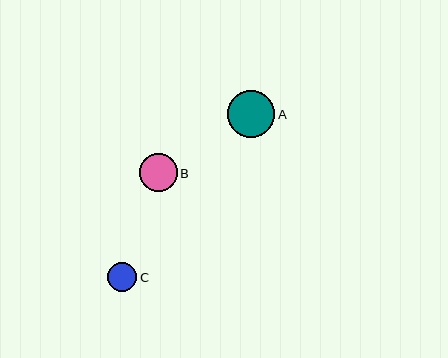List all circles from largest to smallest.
From largest to smallest: A, B, C.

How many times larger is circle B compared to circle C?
Circle B is approximately 1.3 times the size of circle C.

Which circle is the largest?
Circle A is the largest with a size of approximately 47 pixels.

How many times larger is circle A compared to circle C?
Circle A is approximately 1.6 times the size of circle C.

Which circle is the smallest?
Circle C is the smallest with a size of approximately 29 pixels.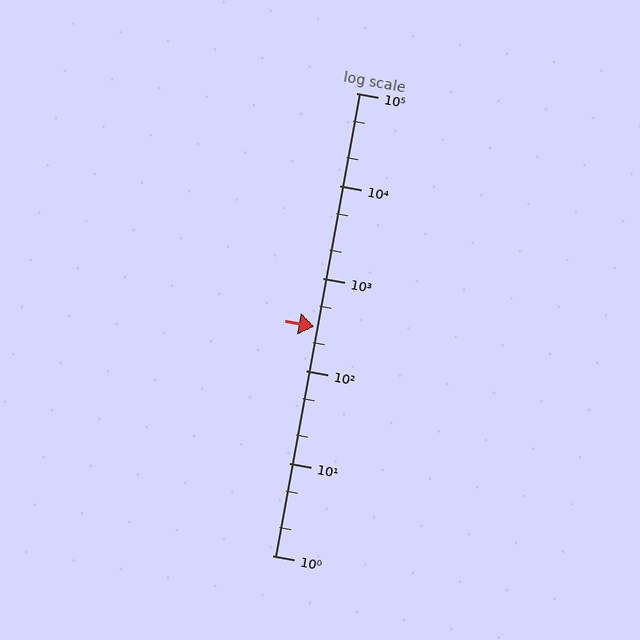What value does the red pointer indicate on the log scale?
The pointer indicates approximately 300.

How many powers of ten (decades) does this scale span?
The scale spans 5 decades, from 1 to 100000.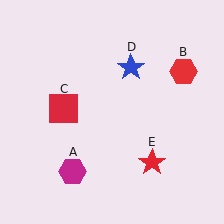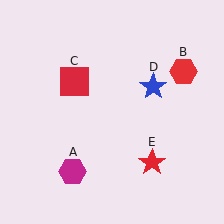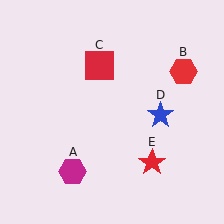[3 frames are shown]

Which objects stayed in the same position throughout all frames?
Magenta hexagon (object A) and red hexagon (object B) and red star (object E) remained stationary.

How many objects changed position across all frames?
2 objects changed position: red square (object C), blue star (object D).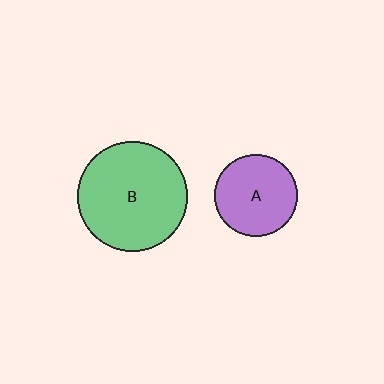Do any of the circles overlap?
No, none of the circles overlap.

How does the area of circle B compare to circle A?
Approximately 1.8 times.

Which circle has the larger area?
Circle B (green).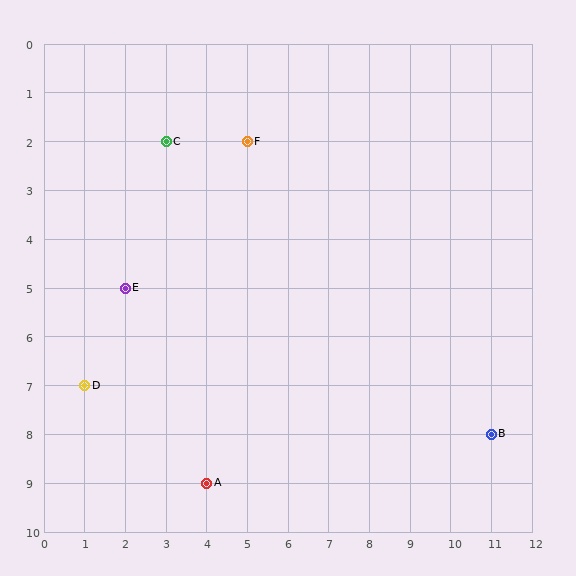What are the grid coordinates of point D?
Point D is at grid coordinates (1, 7).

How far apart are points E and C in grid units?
Points E and C are 1 column and 3 rows apart (about 3.2 grid units diagonally).